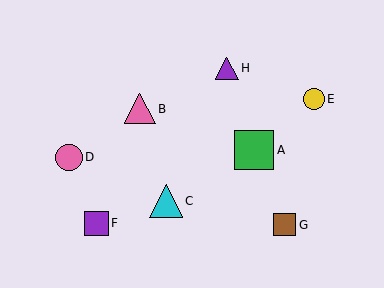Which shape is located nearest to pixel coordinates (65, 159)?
The pink circle (labeled D) at (69, 157) is nearest to that location.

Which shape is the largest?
The green square (labeled A) is the largest.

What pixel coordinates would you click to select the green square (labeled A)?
Click at (254, 150) to select the green square A.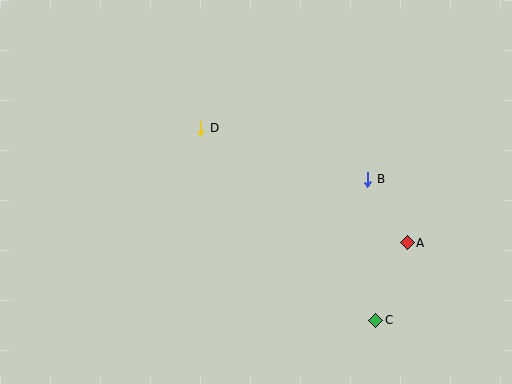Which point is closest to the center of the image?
Point D at (201, 128) is closest to the center.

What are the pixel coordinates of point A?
Point A is at (407, 243).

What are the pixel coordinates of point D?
Point D is at (201, 128).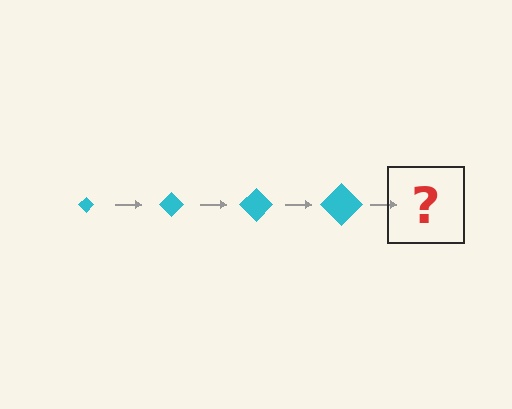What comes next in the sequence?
The next element should be a cyan diamond, larger than the previous one.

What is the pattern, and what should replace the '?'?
The pattern is that the diamond gets progressively larger each step. The '?' should be a cyan diamond, larger than the previous one.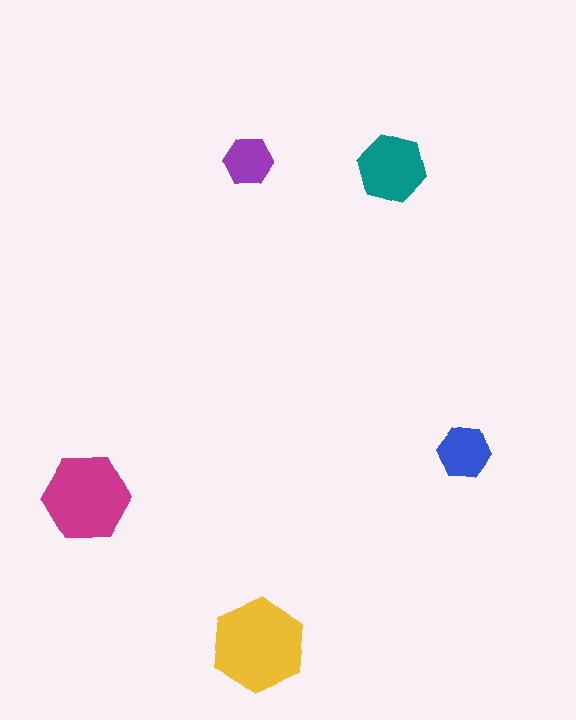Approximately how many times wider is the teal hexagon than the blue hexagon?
About 1.5 times wider.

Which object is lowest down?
The yellow hexagon is bottommost.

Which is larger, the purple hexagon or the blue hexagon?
The blue one.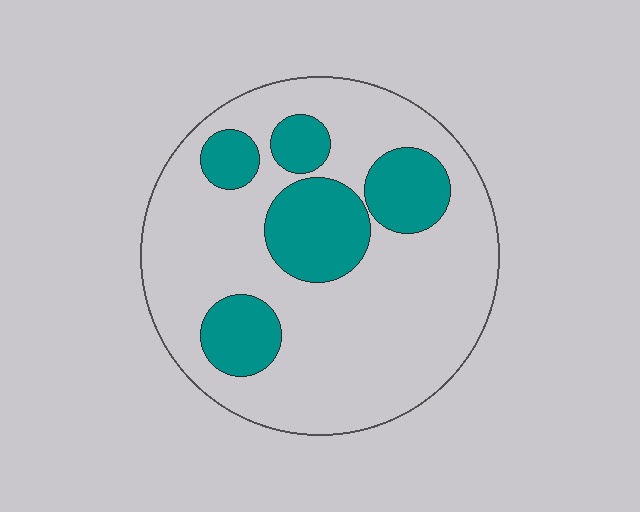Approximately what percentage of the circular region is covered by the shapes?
Approximately 25%.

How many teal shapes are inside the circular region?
5.